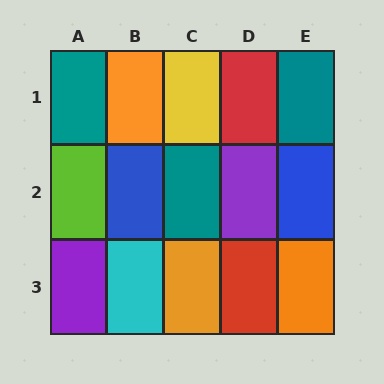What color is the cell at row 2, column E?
Blue.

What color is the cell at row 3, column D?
Red.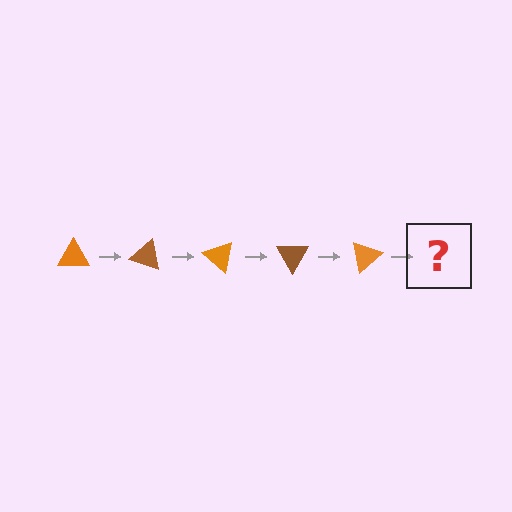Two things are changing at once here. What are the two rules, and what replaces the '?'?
The two rules are that it rotates 20 degrees each step and the color cycles through orange and brown. The '?' should be a brown triangle, rotated 100 degrees from the start.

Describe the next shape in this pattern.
It should be a brown triangle, rotated 100 degrees from the start.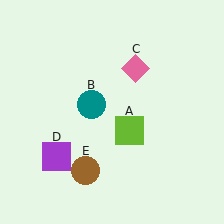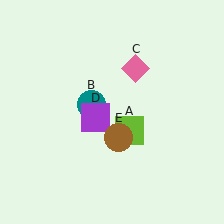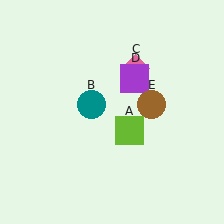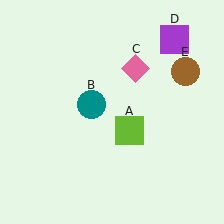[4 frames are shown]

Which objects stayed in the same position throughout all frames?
Lime square (object A) and teal circle (object B) and pink diamond (object C) remained stationary.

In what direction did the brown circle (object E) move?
The brown circle (object E) moved up and to the right.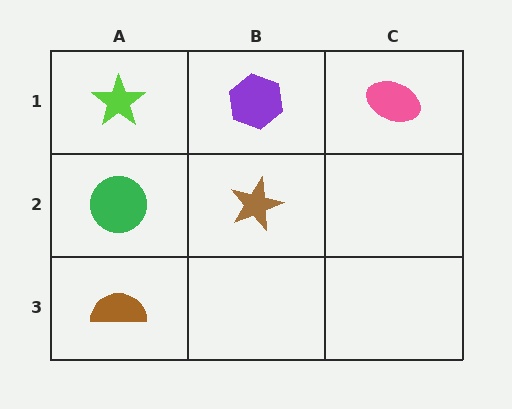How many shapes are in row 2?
2 shapes.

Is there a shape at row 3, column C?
No, that cell is empty.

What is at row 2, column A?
A green circle.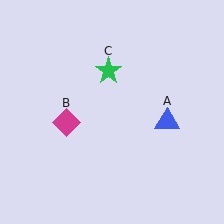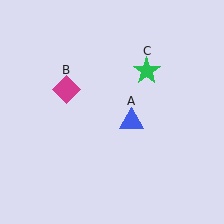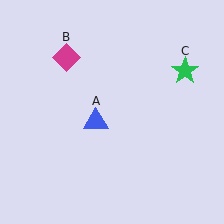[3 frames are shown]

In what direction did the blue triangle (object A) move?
The blue triangle (object A) moved left.